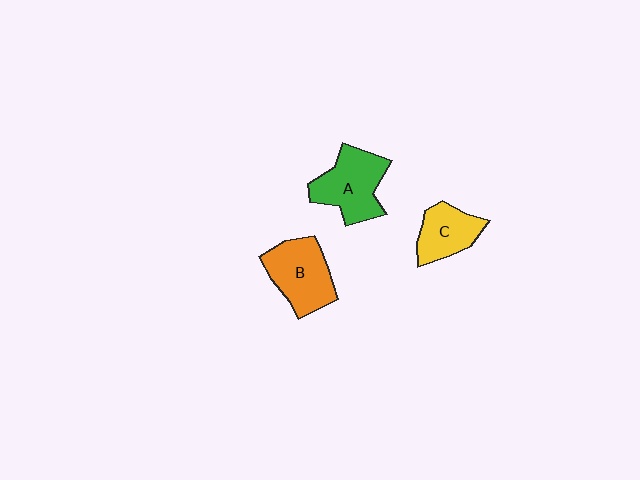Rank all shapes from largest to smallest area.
From largest to smallest: A (green), B (orange), C (yellow).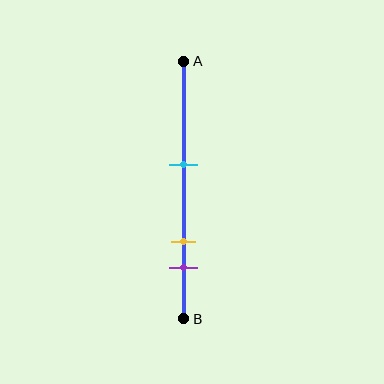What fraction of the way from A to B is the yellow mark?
The yellow mark is approximately 70% (0.7) of the way from A to B.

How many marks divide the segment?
There are 3 marks dividing the segment.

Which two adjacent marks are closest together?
The yellow and purple marks are the closest adjacent pair.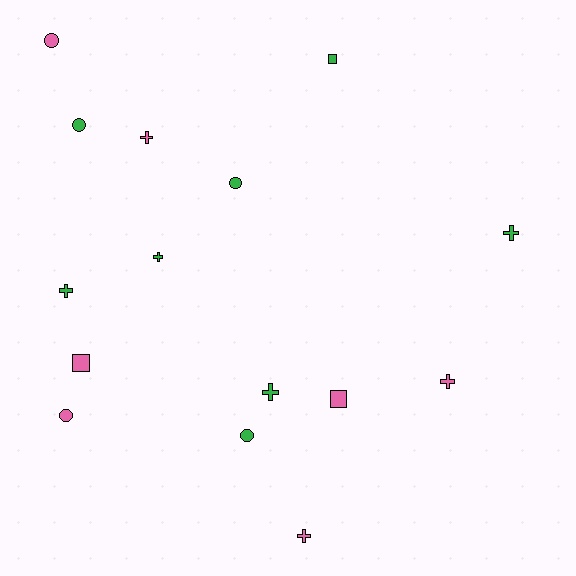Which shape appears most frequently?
Cross, with 7 objects.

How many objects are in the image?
There are 15 objects.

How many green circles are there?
There are 3 green circles.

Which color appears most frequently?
Green, with 8 objects.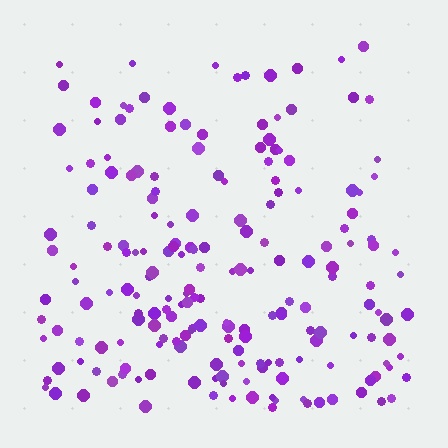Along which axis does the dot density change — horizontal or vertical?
Vertical.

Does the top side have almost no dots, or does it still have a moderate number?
Still a moderate number, just noticeably fewer than the bottom.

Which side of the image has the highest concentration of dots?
The bottom.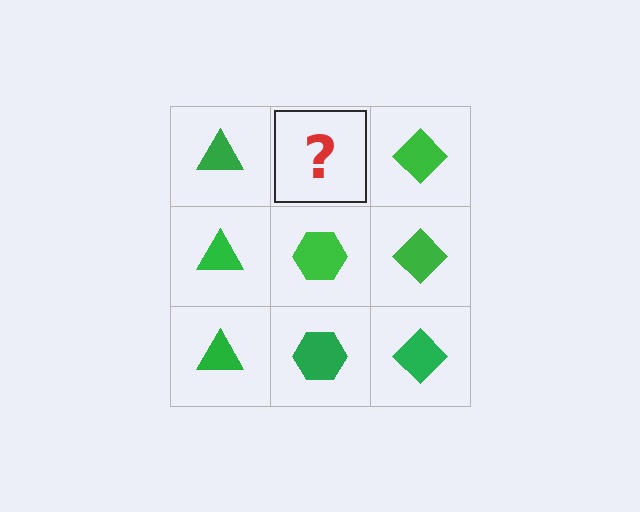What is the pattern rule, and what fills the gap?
The rule is that each column has a consistent shape. The gap should be filled with a green hexagon.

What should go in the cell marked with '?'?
The missing cell should contain a green hexagon.